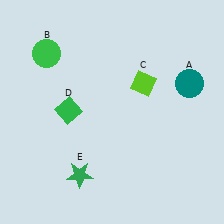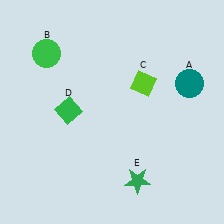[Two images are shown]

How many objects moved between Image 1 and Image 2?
1 object moved between the two images.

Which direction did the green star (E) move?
The green star (E) moved right.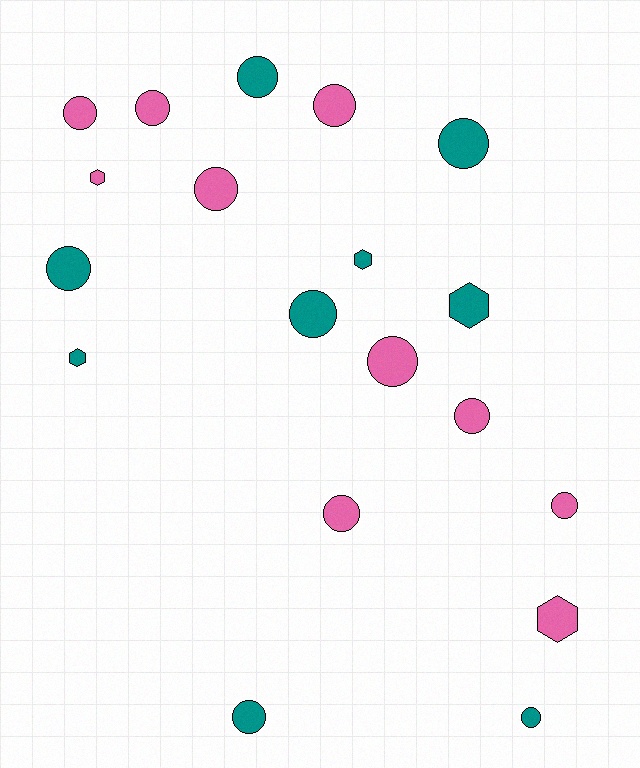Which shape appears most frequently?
Circle, with 14 objects.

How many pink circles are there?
There are 8 pink circles.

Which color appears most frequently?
Pink, with 10 objects.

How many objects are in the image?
There are 19 objects.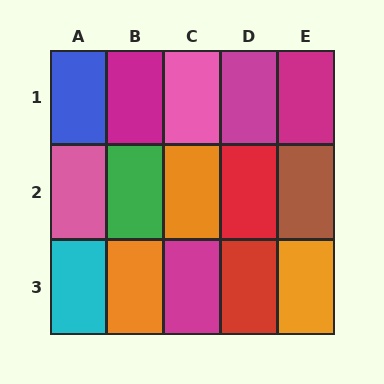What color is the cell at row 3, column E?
Orange.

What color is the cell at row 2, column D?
Red.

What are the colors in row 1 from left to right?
Blue, magenta, pink, magenta, magenta.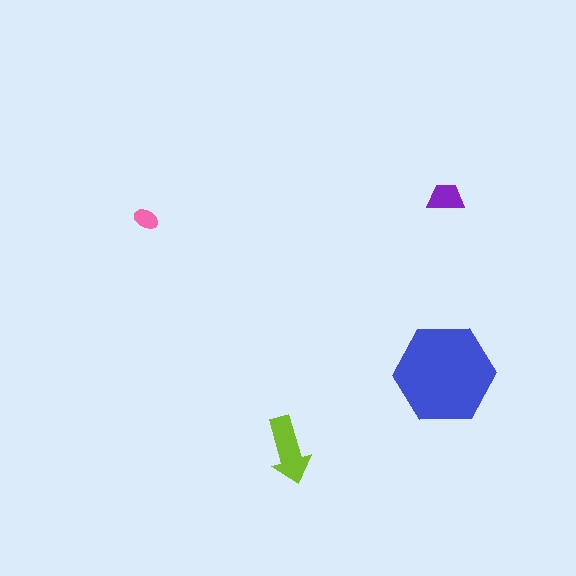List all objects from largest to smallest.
The blue hexagon, the lime arrow, the purple trapezoid, the pink ellipse.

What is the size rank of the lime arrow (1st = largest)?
2nd.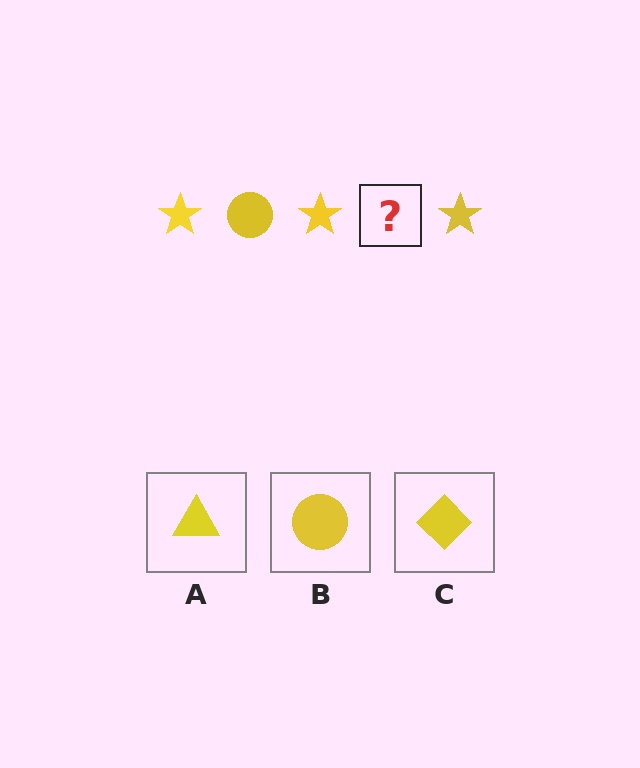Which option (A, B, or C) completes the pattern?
B.